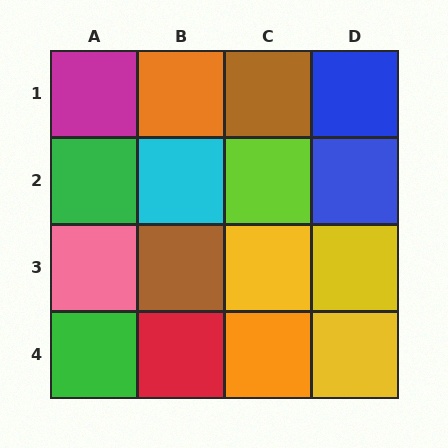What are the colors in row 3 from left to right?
Pink, brown, yellow, yellow.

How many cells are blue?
2 cells are blue.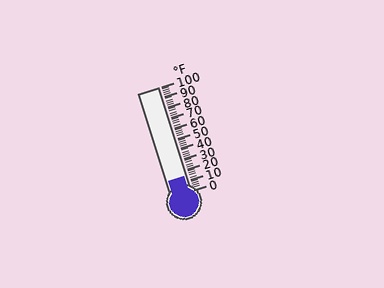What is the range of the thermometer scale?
The thermometer scale ranges from 0°F to 100°F.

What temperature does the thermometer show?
The thermometer shows approximately 14°F.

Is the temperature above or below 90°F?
The temperature is below 90°F.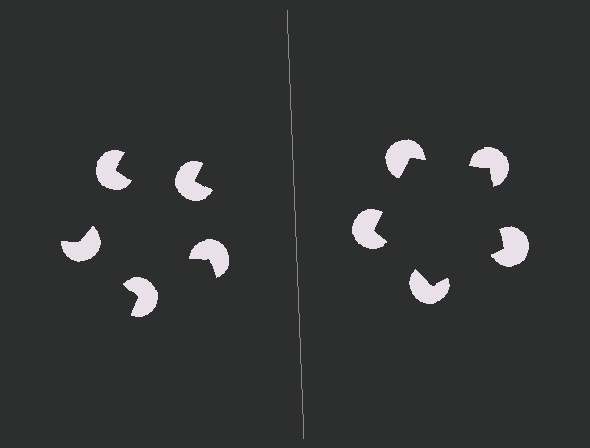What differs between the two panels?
The pac-man discs are positioned identically on both sides; only the wedge orientations differ. On the right they align to a pentagon; on the left they are misaligned.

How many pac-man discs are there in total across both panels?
10 — 5 on each side.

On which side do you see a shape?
An illusory pentagon appears on the right side. On the left side the wedge cuts are rotated, so no coherent shape forms.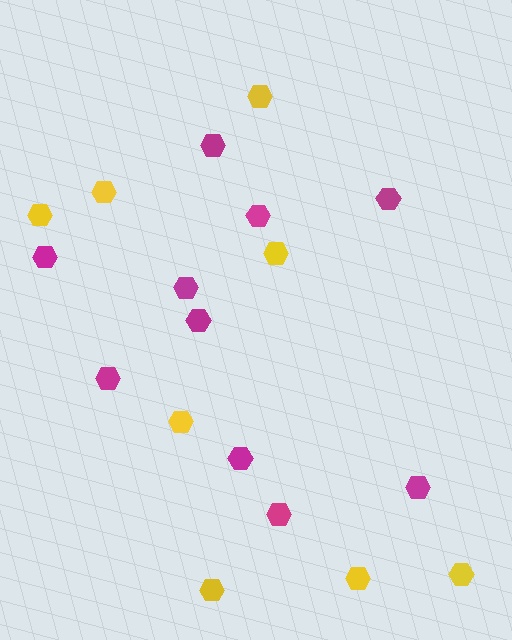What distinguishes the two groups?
There are 2 groups: one group of magenta hexagons (10) and one group of yellow hexagons (8).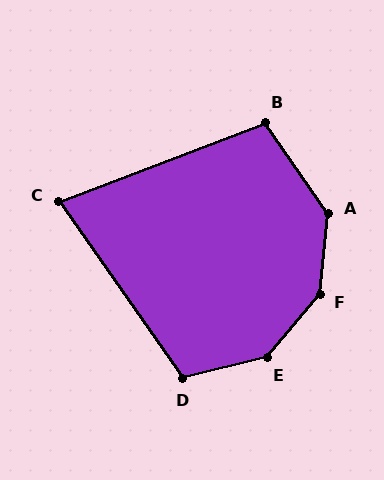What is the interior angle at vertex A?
Approximately 140 degrees (obtuse).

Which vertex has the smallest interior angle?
C, at approximately 76 degrees.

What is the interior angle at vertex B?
Approximately 103 degrees (obtuse).